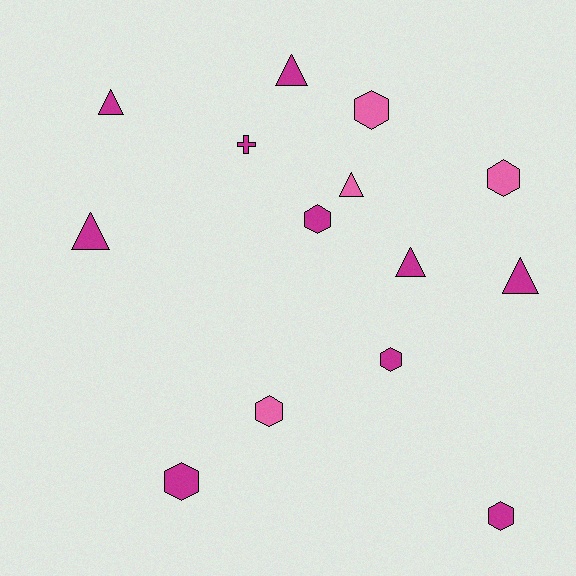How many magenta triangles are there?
There are 5 magenta triangles.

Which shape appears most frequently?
Hexagon, with 7 objects.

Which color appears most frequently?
Magenta, with 10 objects.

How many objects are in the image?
There are 14 objects.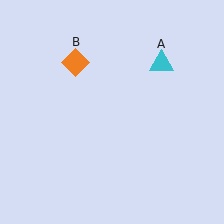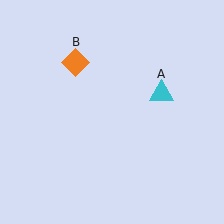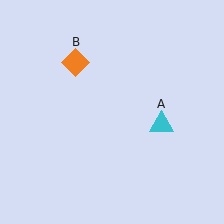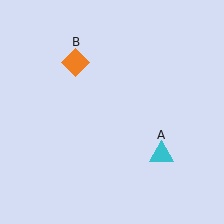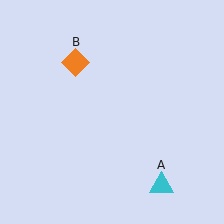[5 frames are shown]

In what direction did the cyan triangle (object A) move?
The cyan triangle (object A) moved down.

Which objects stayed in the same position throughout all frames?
Orange diamond (object B) remained stationary.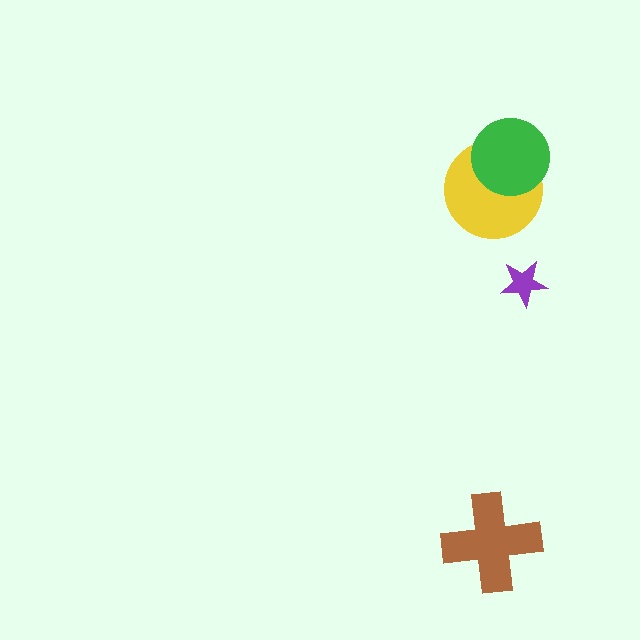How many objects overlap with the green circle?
1 object overlaps with the green circle.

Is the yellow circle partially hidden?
Yes, it is partially covered by another shape.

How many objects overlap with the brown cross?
0 objects overlap with the brown cross.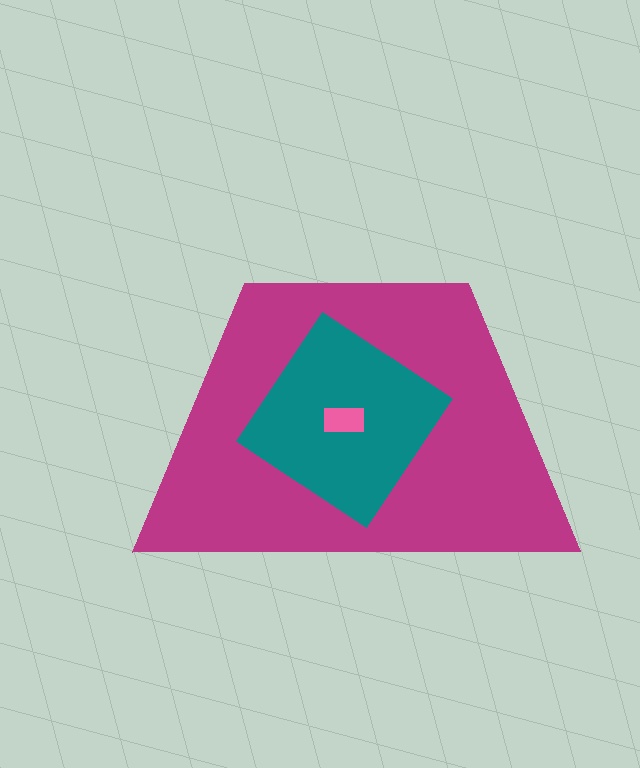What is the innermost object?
The pink rectangle.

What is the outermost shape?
The magenta trapezoid.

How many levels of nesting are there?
3.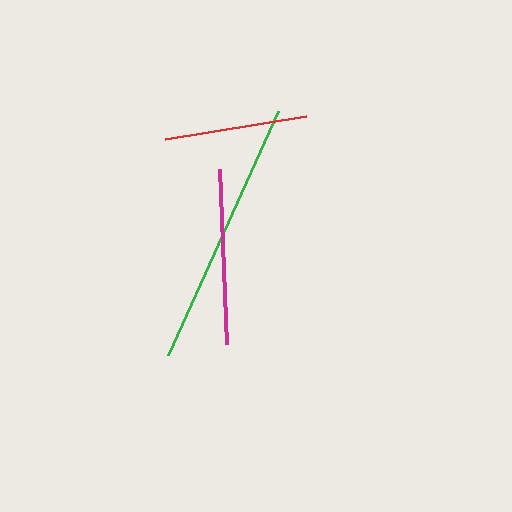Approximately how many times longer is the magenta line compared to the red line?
The magenta line is approximately 1.2 times the length of the red line.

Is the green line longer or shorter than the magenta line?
The green line is longer than the magenta line.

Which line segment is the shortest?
The red line is the shortest at approximately 142 pixels.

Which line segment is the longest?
The green line is the longest at approximately 268 pixels.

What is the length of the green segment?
The green segment is approximately 268 pixels long.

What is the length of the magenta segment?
The magenta segment is approximately 175 pixels long.